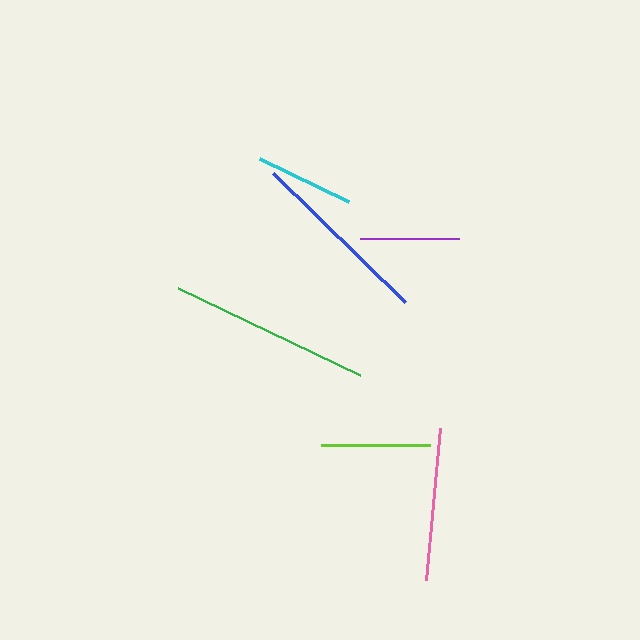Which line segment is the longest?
The green line is the longest at approximately 202 pixels.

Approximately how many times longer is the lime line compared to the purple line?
The lime line is approximately 1.1 times the length of the purple line.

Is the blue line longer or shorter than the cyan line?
The blue line is longer than the cyan line.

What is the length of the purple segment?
The purple segment is approximately 99 pixels long.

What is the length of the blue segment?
The blue segment is approximately 185 pixels long.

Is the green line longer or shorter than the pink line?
The green line is longer than the pink line.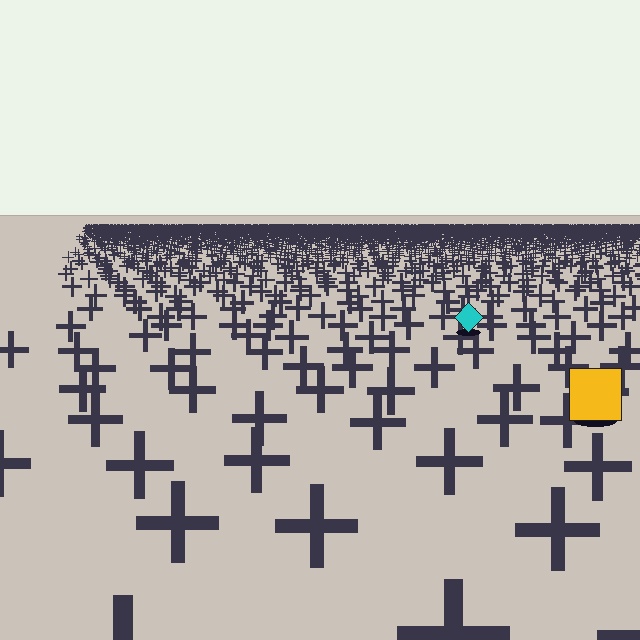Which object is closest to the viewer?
The yellow square is closest. The texture marks near it are larger and more spread out.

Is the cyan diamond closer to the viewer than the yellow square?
No. The yellow square is closer — you can tell from the texture gradient: the ground texture is coarser near it.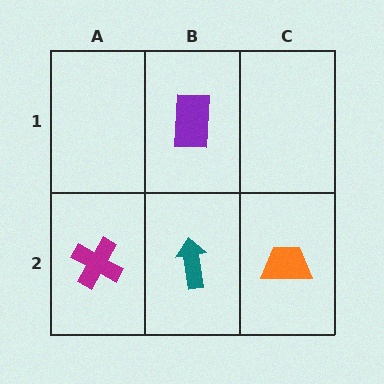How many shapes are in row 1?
1 shape.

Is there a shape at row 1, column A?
No, that cell is empty.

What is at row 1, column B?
A purple rectangle.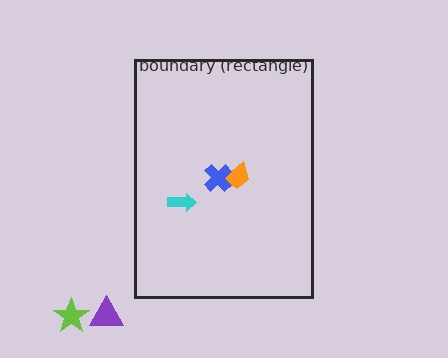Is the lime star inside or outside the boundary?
Outside.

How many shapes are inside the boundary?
3 inside, 2 outside.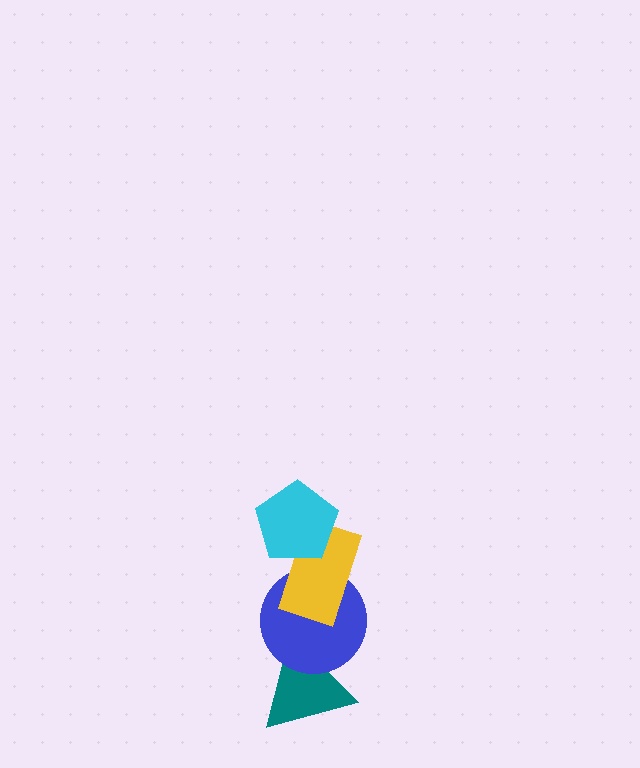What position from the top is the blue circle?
The blue circle is 3rd from the top.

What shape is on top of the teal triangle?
The blue circle is on top of the teal triangle.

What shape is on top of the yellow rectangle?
The cyan pentagon is on top of the yellow rectangle.